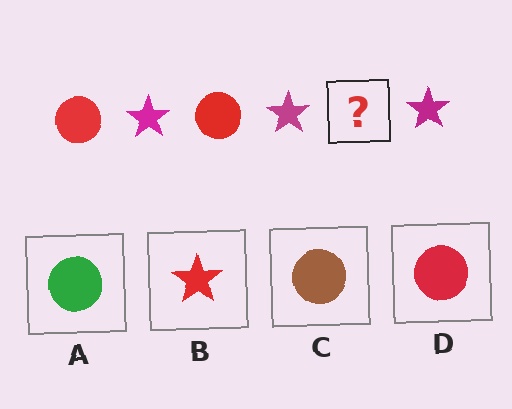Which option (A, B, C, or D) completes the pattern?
D.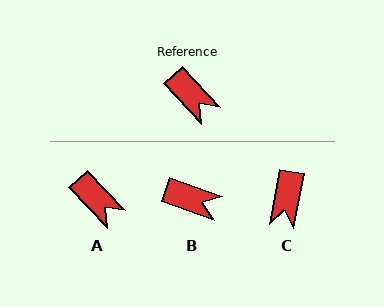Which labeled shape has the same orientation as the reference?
A.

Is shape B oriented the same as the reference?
No, it is off by about 27 degrees.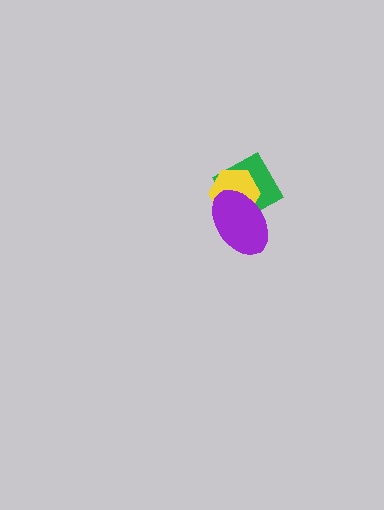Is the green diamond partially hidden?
Yes, it is partially covered by another shape.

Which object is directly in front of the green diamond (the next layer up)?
The yellow hexagon is directly in front of the green diamond.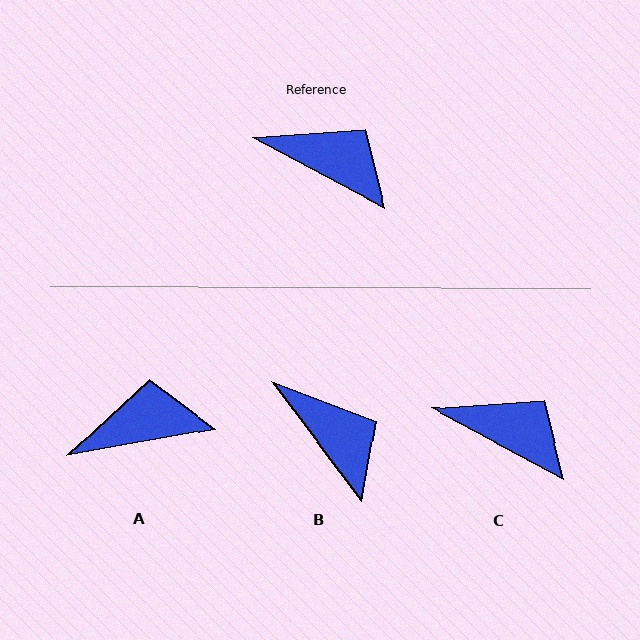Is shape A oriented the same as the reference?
No, it is off by about 39 degrees.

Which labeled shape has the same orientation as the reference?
C.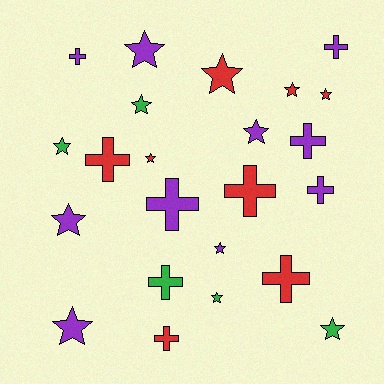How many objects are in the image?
There are 23 objects.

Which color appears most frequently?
Purple, with 10 objects.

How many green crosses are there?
There is 1 green cross.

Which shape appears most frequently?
Star, with 13 objects.